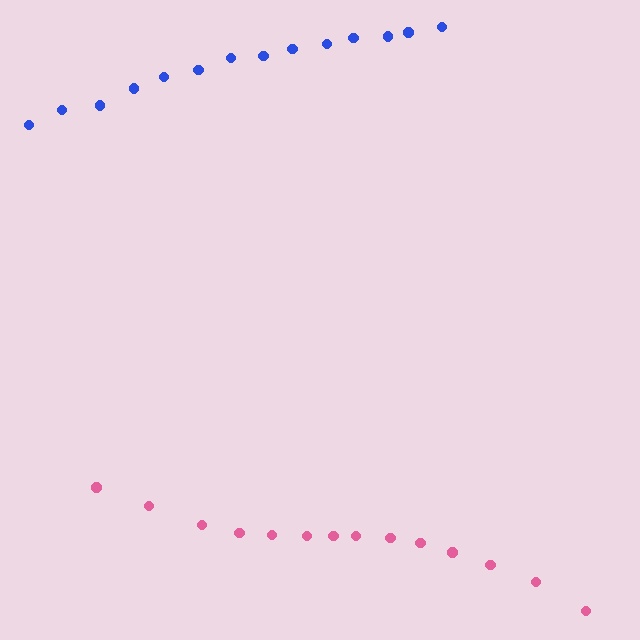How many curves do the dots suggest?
There are 2 distinct paths.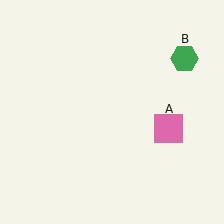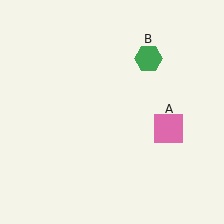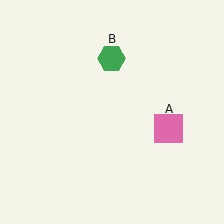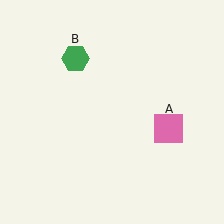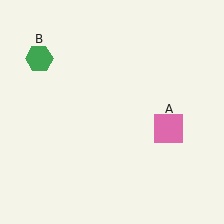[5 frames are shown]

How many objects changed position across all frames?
1 object changed position: green hexagon (object B).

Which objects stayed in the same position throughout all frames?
Pink square (object A) remained stationary.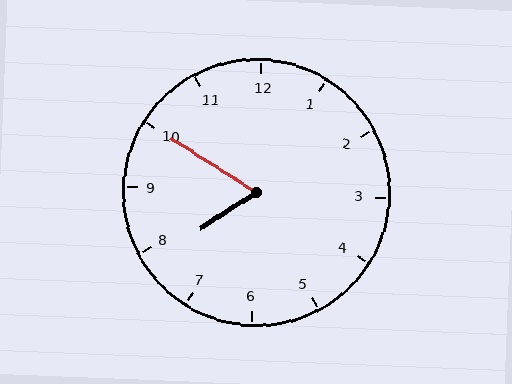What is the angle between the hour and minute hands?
Approximately 65 degrees.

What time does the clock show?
7:50.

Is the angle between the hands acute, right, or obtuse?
It is acute.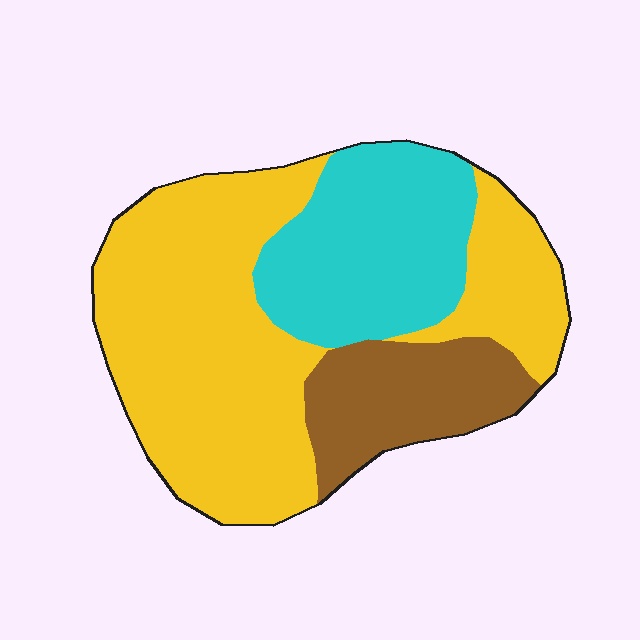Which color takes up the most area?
Yellow, at roughly 55%.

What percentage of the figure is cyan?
Cyan takes up between a quarter and a half of the figure.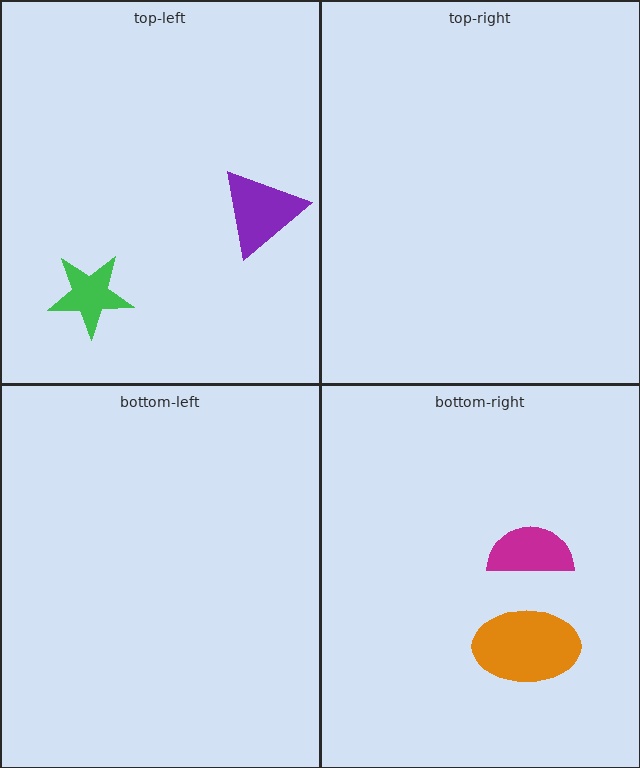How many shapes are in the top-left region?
2.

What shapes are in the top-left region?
The green star, the purple triangle.